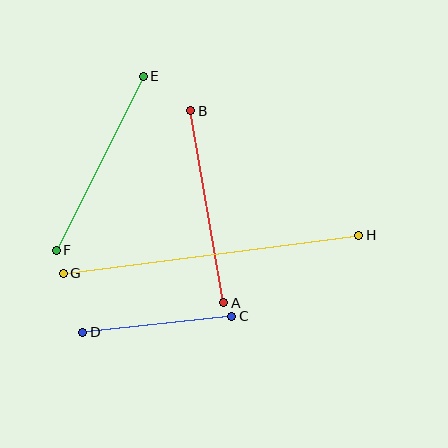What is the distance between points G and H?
The distance is approximately 298 pixels.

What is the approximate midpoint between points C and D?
The midpoint is at approximately (157, 324) pixels.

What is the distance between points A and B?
The distance is approximately 195 pixels.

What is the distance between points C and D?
The distance is approximately 150 pixels.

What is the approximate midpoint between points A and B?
The midpoint is at approximately (207, 207) pixels.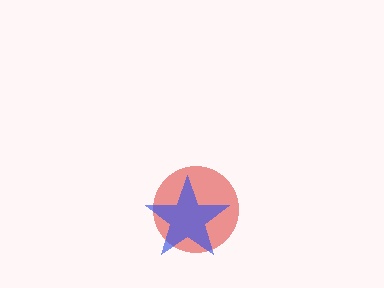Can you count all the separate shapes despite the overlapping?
Yes, there are 2 separate shapes.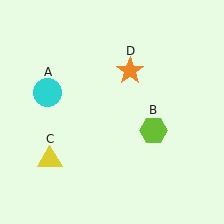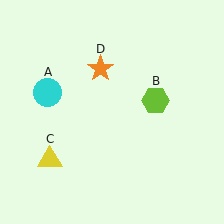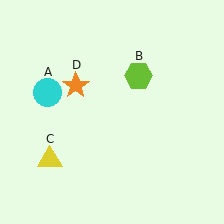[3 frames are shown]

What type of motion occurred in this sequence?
The lime hexagon (object B), orange star (object D) rotated counterclockwise around the center of the scene.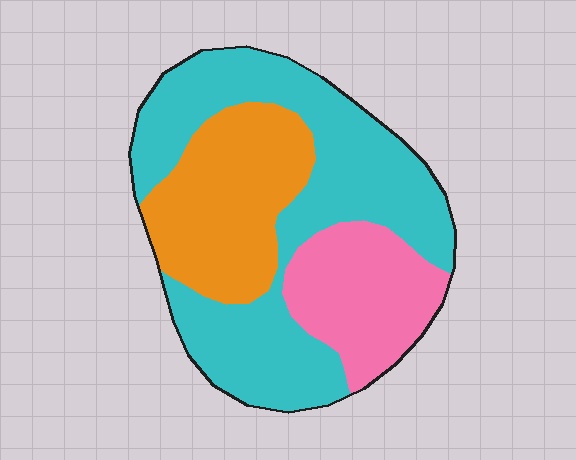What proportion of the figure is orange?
Orange takes up about one quarter (1/4) of the figure.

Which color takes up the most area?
Cyan, at roughly 50%.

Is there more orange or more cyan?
Cyan.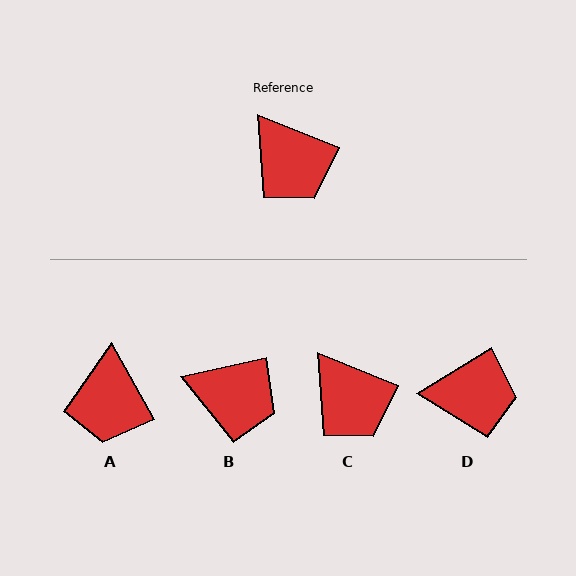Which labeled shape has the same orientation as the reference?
C.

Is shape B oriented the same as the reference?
No, it is off by about 35 degrees.